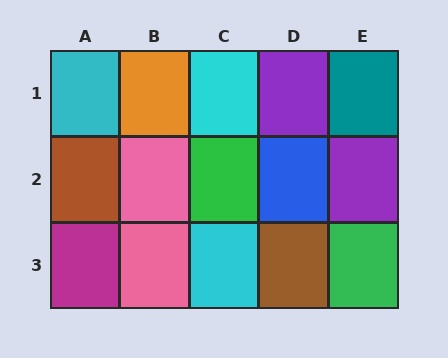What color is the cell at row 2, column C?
Green.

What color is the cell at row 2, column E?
Purple.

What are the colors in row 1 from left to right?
Cyan, orange, cyan, purple, teal.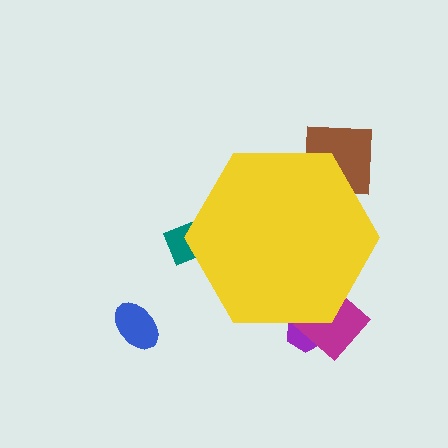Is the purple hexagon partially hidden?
Yes, the purple hexagon is partially hidden behind the yellow hexagon.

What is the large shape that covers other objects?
A yellow hexagon.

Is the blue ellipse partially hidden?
No, the blue ellipse is fully visible.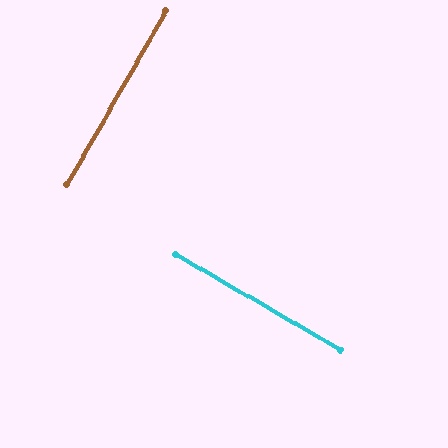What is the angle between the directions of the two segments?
Approximately 90 degrees.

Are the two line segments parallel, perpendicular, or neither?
Perpendicular — they meet at approximately 90°.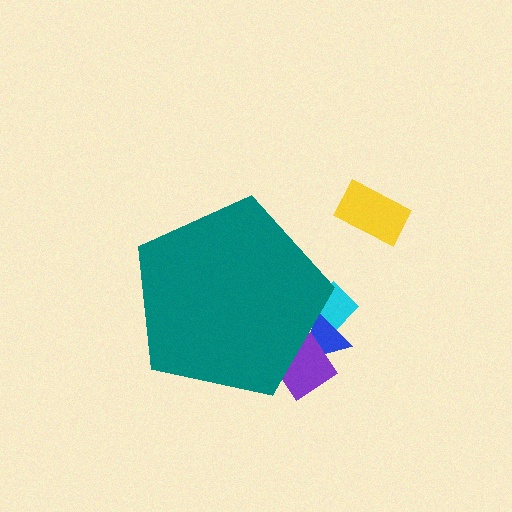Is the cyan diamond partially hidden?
Yes, the cyan diamond is partially hidden behind the teal pentagon.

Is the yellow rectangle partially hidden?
No, the yellow rectangle is fully visible.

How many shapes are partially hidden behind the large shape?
3 shapes are partially hidden.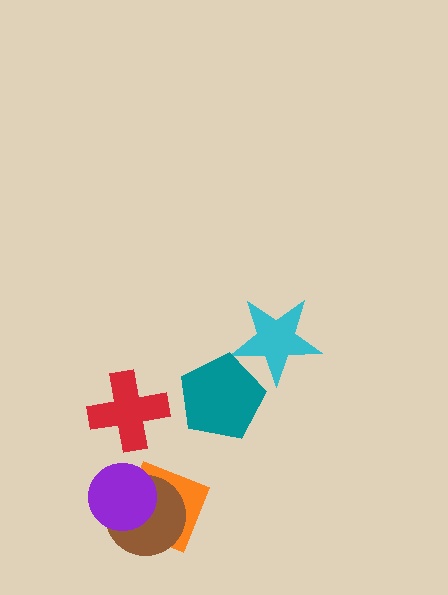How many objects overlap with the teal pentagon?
1 object overlaps with the teal pentagon.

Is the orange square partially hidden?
Yes, it is partially covered by another shape.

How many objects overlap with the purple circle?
2 objects overlap with the purple circle.